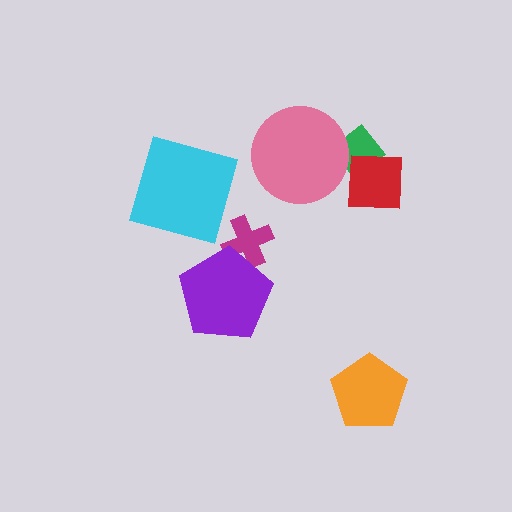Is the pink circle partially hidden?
No, no other shape covers it.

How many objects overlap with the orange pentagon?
0 objects overlap with the orange pentagon.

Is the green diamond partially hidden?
Yes, it is partially covered by another shape.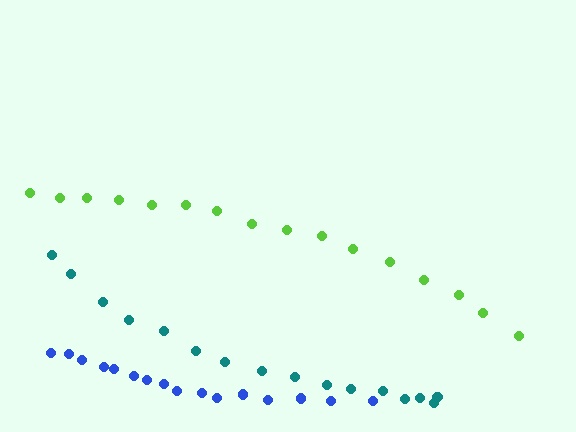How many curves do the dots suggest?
There are 3 distinct paths.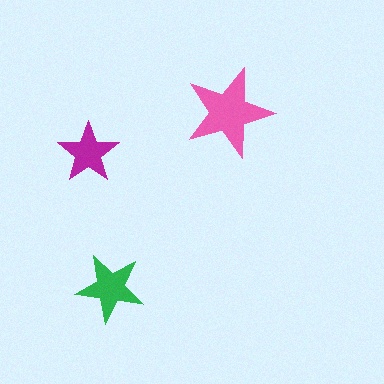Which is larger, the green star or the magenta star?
The green one.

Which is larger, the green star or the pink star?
The pink one.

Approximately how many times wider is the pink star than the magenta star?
About 1.5 times wider.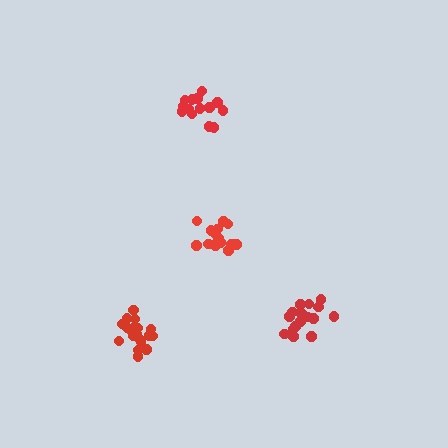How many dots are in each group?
Group 1: 20 dots, Group 2: 16 dots, Group 3: 17 dots, Group 4: 14 dots (67 total).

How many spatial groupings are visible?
There are 4 spatial groupings.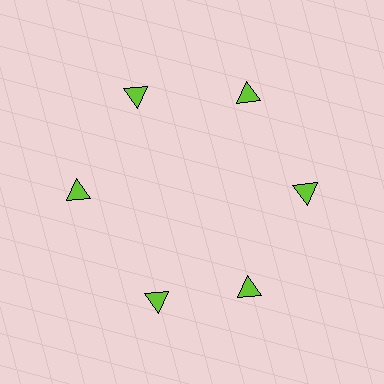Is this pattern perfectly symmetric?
No. The 6 lime triangles are arranged in a ring, but one element near the 7 o'clock position is rotated out of alignment along the ring, breaking the 6-fold rotational symmetry.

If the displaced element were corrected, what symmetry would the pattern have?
It would have 6-fold rotational symmetry — the pattern would map onto itself every 60 degrees.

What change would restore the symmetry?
The symmetry would be restored by rotating it back into even spacing with its neighbors so that all 6 triangles sit at equal angles and equal distance from the center.